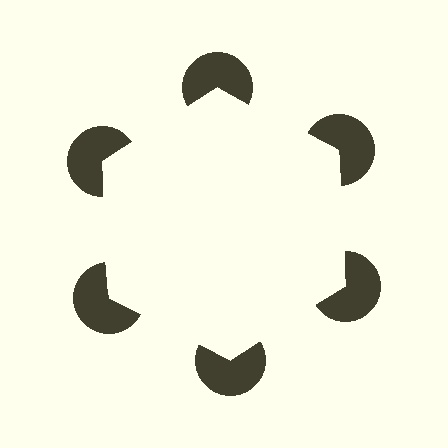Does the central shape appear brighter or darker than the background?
It typically appears slightly brighter than the background, even though no actual brightness change is drawn.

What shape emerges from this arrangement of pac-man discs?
An illusory hexagon — its edges are inferred from the aligned wedge cuts in the pac-man discs, not physically drawn.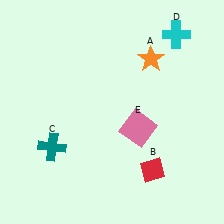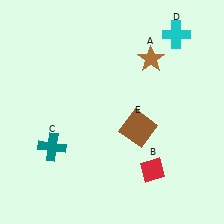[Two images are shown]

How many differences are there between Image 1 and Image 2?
There are 2 differences between the two images.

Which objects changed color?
A changed from orange to brown. E changed from pink to brown.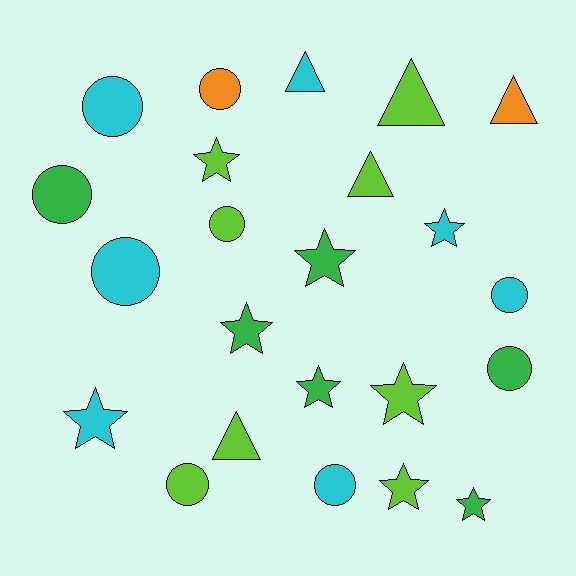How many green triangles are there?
There are no green triangles.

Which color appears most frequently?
Lime, with 8 objects.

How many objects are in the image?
There are 23 objects.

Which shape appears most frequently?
Star, with 9 objects.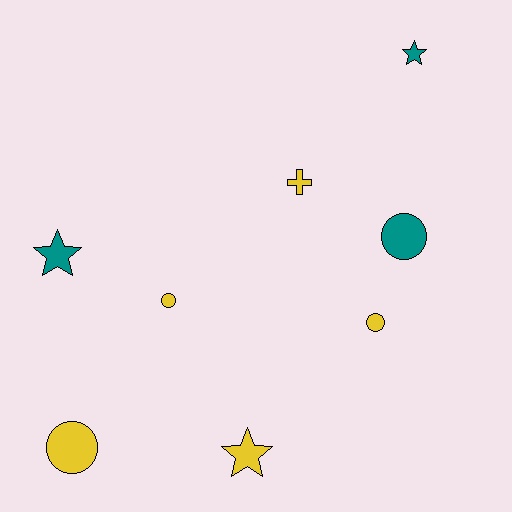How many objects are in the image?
There are 8 objects.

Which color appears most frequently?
Yellow, with 5 objects.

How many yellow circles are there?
There are 3 yellow circles.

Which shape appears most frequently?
Circle, with 4 objects.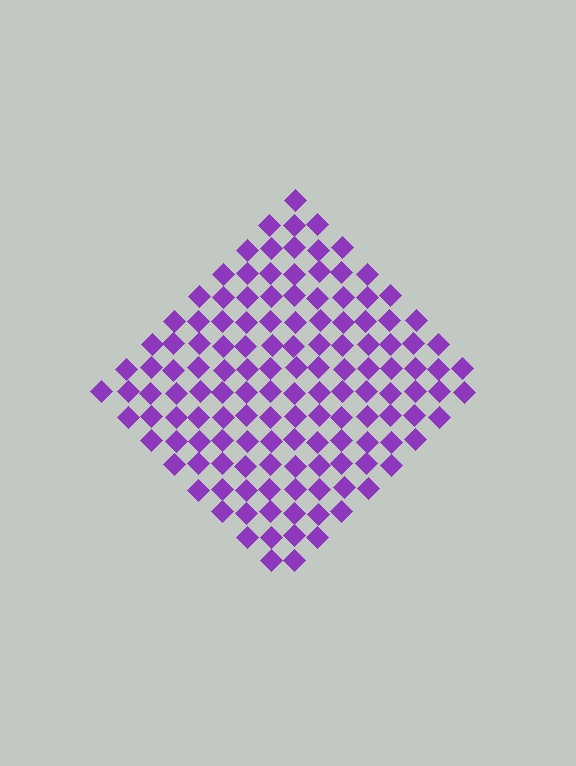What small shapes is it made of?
It is made of small diamonds.